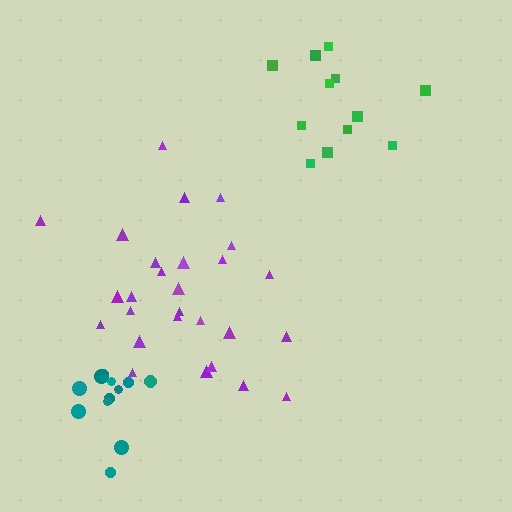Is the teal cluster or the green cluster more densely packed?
Teal.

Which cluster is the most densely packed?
Teal.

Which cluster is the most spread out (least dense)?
Green.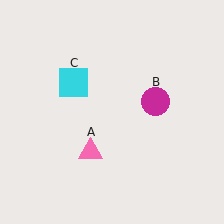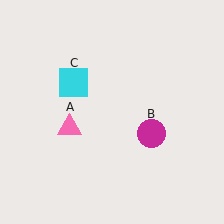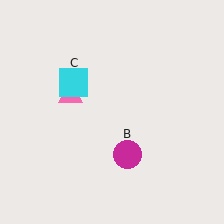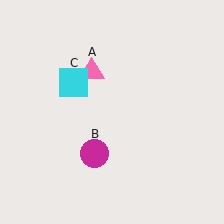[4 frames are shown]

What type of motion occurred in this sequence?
The pink triangle (object A), magenta circle (object B) rotated clockwise around the center of the scene.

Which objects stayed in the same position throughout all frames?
Cyan square (object C) remained stationary.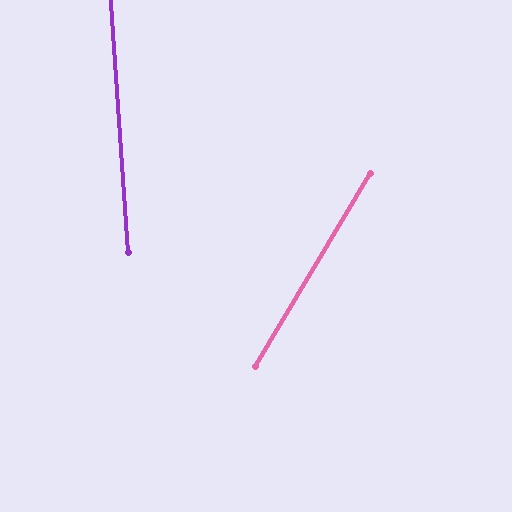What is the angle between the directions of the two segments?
Approximately 35 degrees.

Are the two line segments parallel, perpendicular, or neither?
Neither parallel nor perpendicular — they differ by about 35°.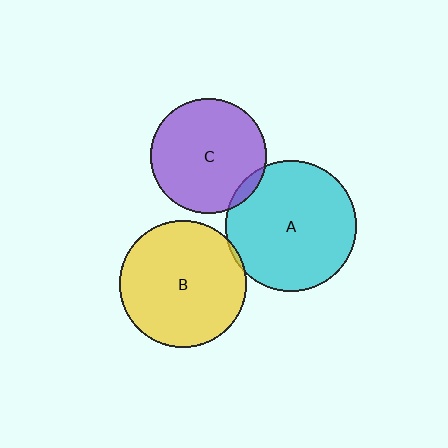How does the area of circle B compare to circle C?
Approximately 1.2 times.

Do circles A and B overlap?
Yes.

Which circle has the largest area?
Circle A (cyan).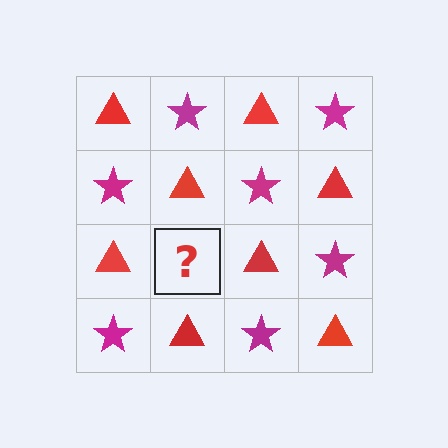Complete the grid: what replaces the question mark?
The question mark should be replaced with a magenta star.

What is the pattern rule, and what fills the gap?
The rule is that it alternates red triangle and magenta star in a checkerboard pattern. The gap should be filled with a magenta star.